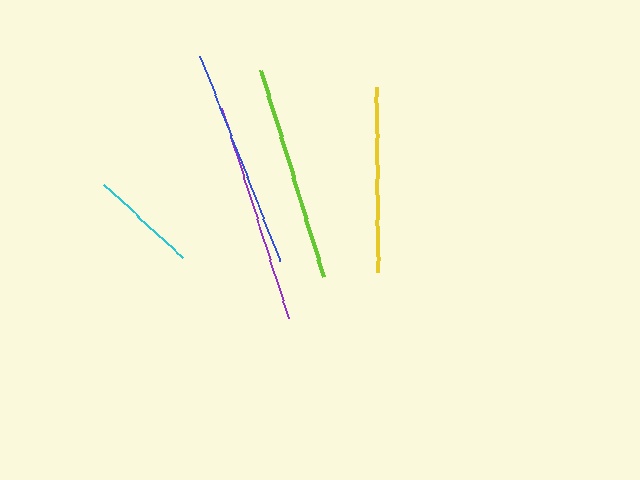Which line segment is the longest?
The purple line is the longest at approximately 222 pixels.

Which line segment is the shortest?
The cyan line is the shortest at approximately 107 pixels.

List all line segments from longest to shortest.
From longest to shortest: purple, blue, lime, yellow, cyan.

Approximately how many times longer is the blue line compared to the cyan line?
The blue line is approximately 2.1 times the length of the cyan line.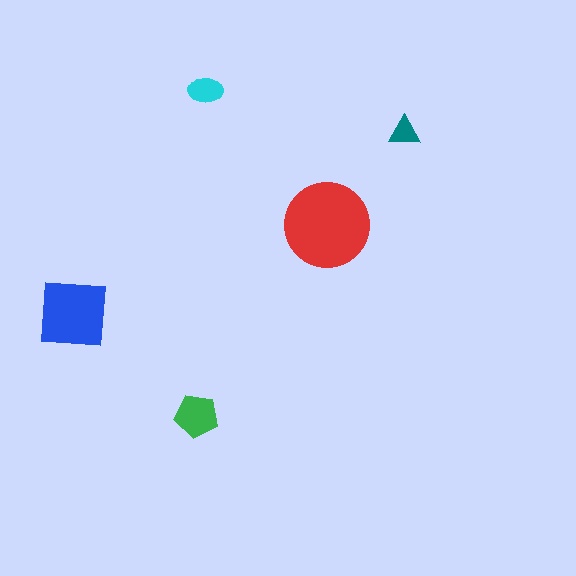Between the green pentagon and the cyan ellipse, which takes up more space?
The green pentagon.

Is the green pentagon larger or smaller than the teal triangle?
Larger.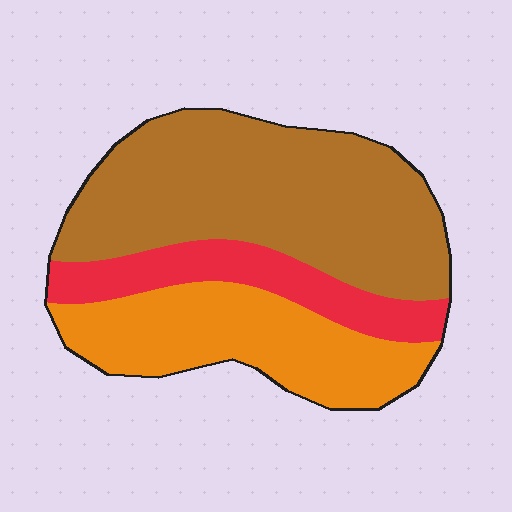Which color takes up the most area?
Brown, at roughly 50%.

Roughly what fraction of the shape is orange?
Orange takes up between a quarter and a half of the shape.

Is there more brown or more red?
Brown.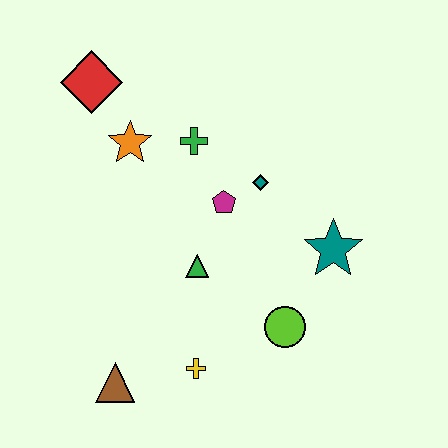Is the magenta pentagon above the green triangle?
Yes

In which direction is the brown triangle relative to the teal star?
The brown triangle is to the left of the teal star.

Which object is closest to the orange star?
The green cross is closest to the orange star.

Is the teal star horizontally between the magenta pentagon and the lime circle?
No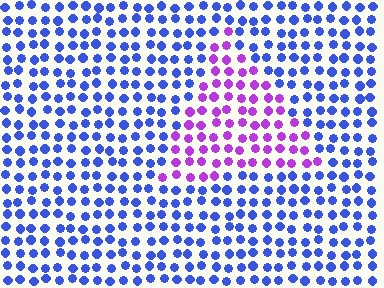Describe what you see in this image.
The image is filled with small blue elements in a uniform arrangement. A triangle-shaped region is visible where the elements are tinted to a slightly different hue, forming a subtle color boundary.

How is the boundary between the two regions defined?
The boundary is defined purely by a slight shift in hue (about 57 degrees). Spacing, size, and orientation are identical on both sides.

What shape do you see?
I see a triangle.